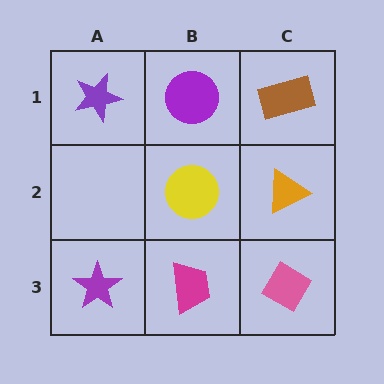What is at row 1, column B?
A purple circle.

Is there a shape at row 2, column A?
No, that cell is empty.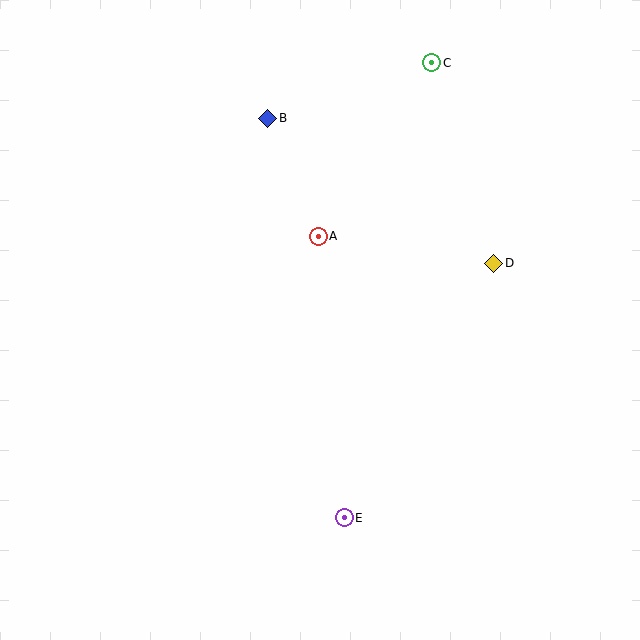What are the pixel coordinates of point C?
Point C is at (432, 63).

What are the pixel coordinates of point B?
Point B is at (268, 118).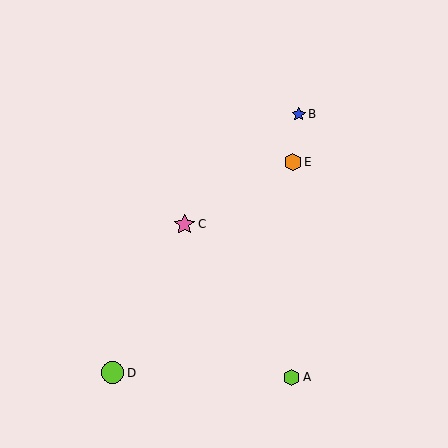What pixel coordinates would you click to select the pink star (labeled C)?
Click at (184, 224) to select the pink star C.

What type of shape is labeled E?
Shape E is an orange hexagon.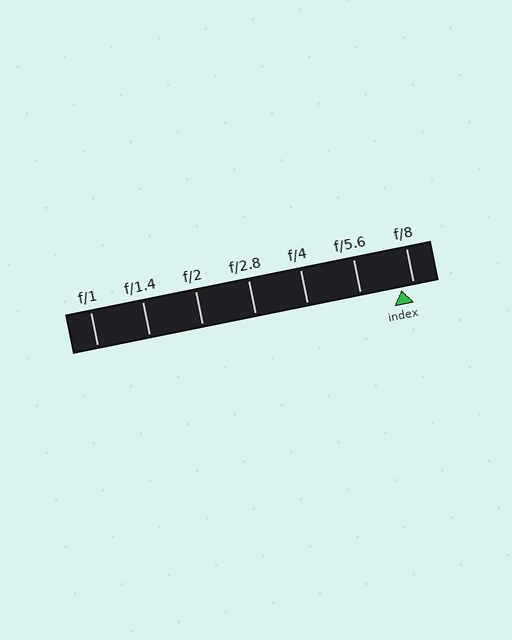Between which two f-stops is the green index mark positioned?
The index mark is between f/5.6 and f/8.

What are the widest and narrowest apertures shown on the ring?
The widest aperture shown is f/1 and the narrowest is f/8.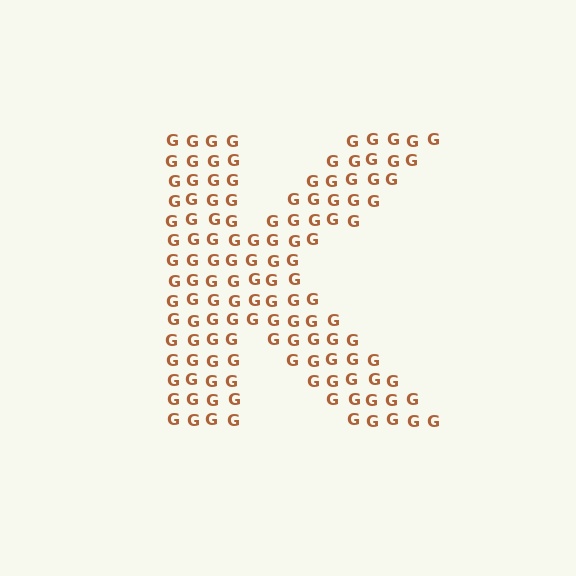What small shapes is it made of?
It is made of small letter G's.